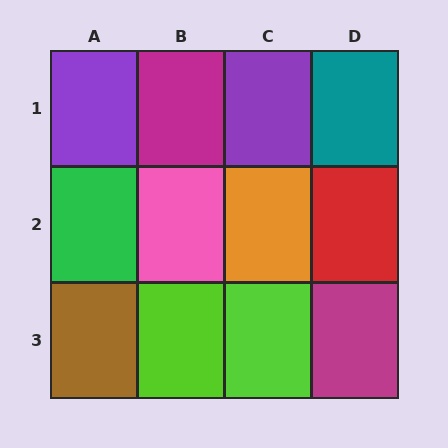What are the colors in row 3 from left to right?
Brown, lime, lime, magenta.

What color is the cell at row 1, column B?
Magenta.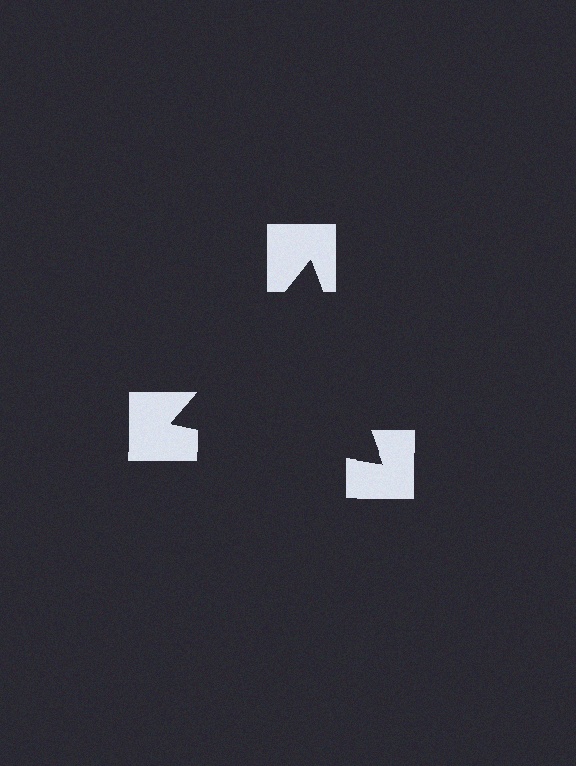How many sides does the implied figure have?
3 sides.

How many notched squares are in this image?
There are 3 — one at each vertex of the illusory triangle.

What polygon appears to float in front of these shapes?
An illusory triangle — its edges are inferred from the aligned wedge cuts in the notched squares, not physically drawn.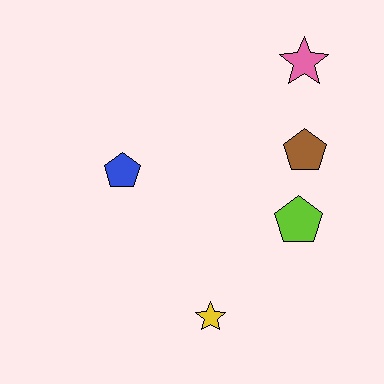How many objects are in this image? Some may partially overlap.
There are 5 objects.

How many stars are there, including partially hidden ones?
There are 2 stars.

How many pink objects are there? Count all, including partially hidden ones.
There is 1 pink object.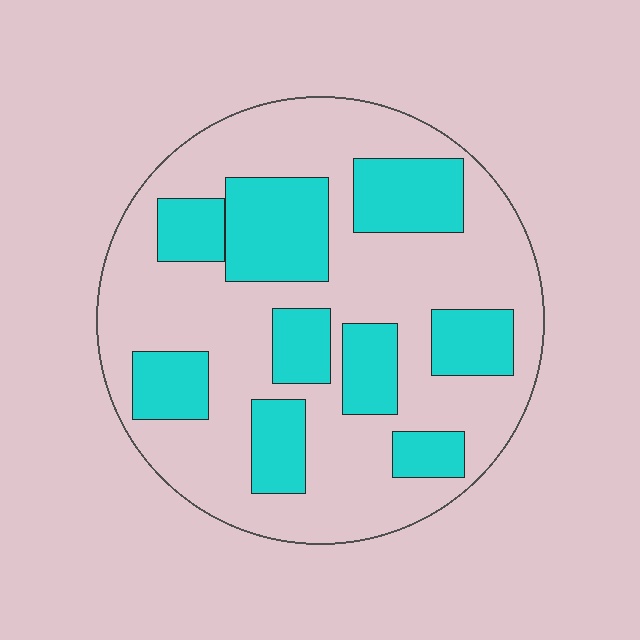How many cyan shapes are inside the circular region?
9.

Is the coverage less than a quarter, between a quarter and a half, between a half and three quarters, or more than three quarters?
Between a quarter and a half.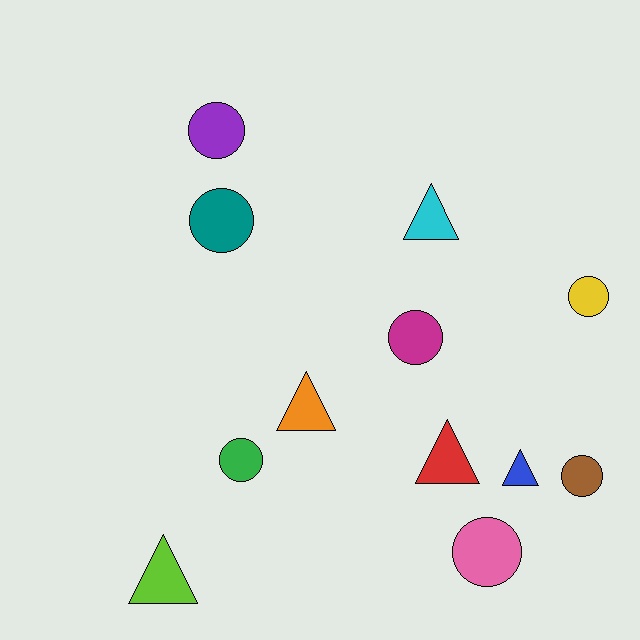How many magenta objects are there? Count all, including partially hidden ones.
There is 1 magenta object.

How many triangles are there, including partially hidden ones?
There are 5 triangles.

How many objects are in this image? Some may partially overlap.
There are 12 objects.